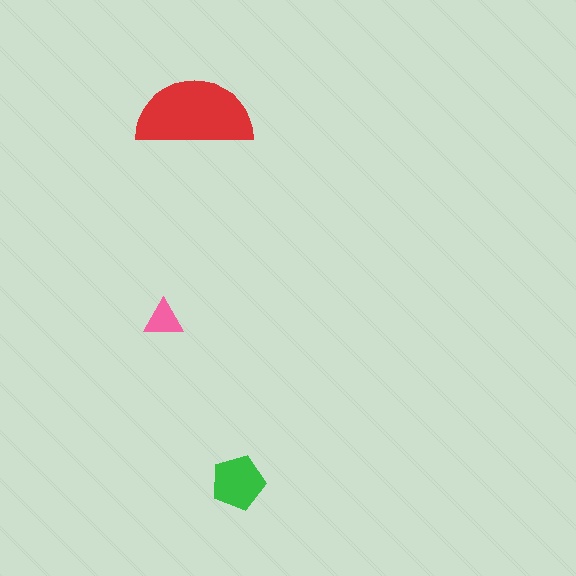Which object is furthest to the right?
The green pentagon is rightmost.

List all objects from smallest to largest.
The pink triangle, the green pentagon, the red semicircle.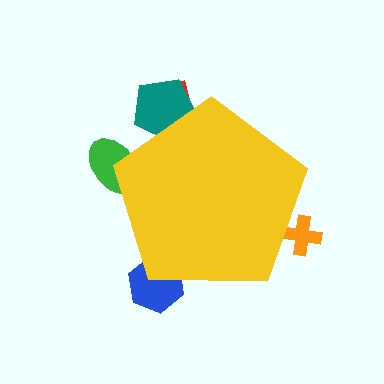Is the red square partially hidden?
Yes, the red square is partially hidden behind the yellow pentagon.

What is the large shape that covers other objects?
A yellow pentagon.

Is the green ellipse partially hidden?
Yes, the green ellipse is partially hidden behind the yellow pentagon.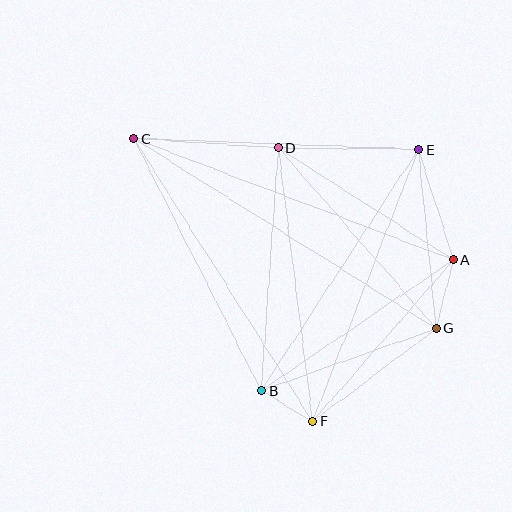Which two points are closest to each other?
Points B and F are closest to each other.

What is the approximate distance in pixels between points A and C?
The distance between A and C is approximately 342 pixels.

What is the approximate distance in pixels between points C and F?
The distance between C and F is approximately 334 pixels.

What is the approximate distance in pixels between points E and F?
The distance between E and F is approximately 292 pixels.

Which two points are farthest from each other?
Points C and G are farthest from each other.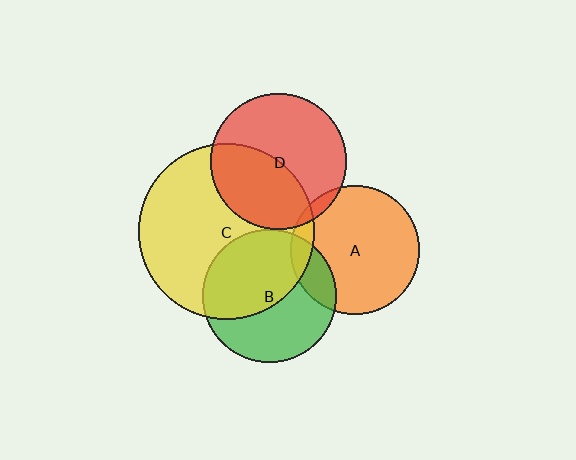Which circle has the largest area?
Circle C (yellow).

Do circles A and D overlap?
Yes.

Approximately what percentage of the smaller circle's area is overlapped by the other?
Approximately 5%.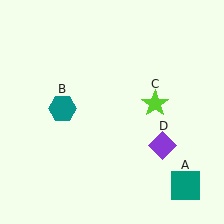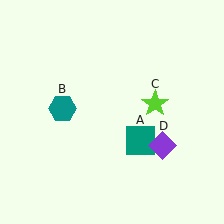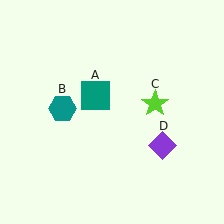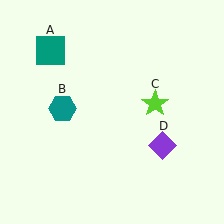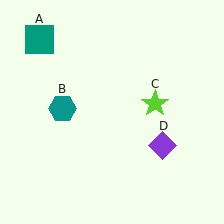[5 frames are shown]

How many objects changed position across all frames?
1 object changed position: teal square (object A).